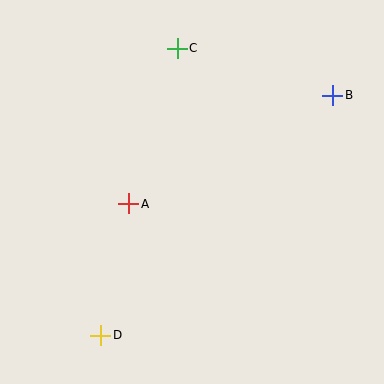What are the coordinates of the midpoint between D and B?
The midpoint between D and B is at (217, 215).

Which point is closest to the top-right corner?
Point B is closest to the top-right corner.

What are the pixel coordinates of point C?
Point C is at (177, 48).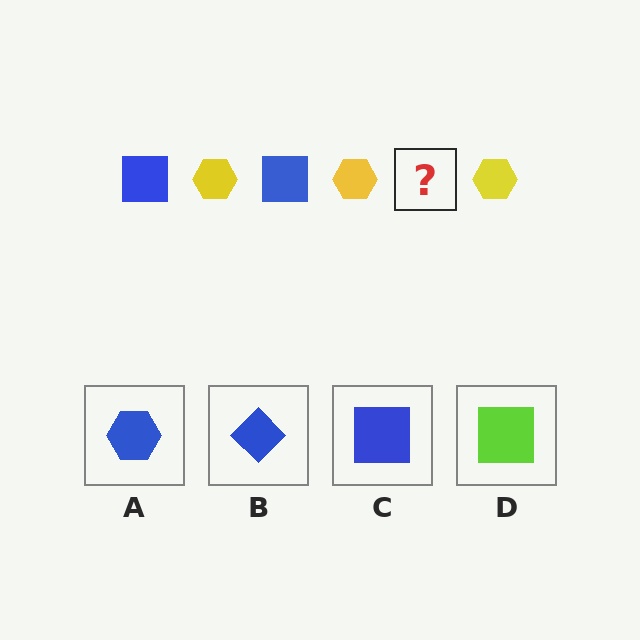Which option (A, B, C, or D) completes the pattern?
C.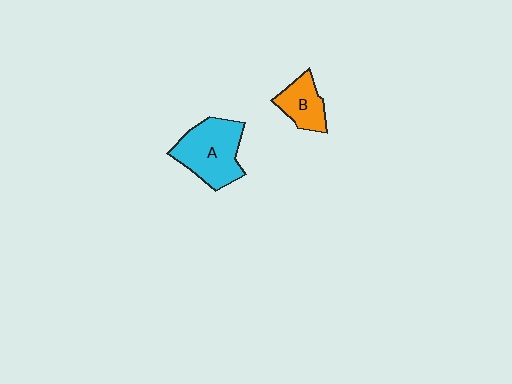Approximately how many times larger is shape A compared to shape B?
Approximately 1.8 times.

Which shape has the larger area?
Shape A (cyan).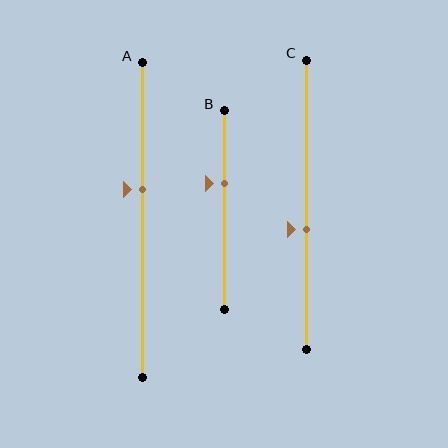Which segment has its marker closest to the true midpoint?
Segment C has its marker closest to the true midpoint.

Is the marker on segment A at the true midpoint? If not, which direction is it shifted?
No, the marker on segment A is shifted upward by about 10% of the segment length.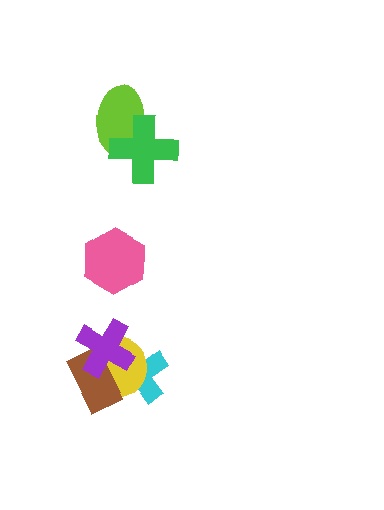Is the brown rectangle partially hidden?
Yes, it is partially covered by another shape.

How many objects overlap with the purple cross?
3 objects overlap with the purple cross.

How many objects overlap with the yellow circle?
3 objects overlap with the yellow circle.